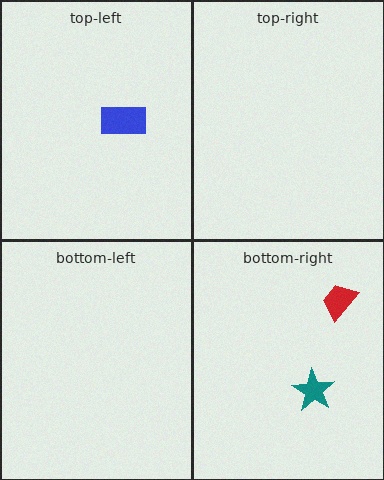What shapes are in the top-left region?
The blue rectangle.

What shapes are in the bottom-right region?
The red trapezoid, the teal star.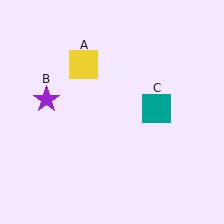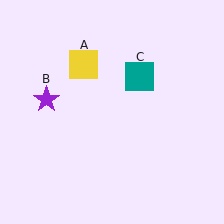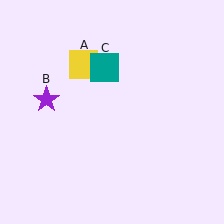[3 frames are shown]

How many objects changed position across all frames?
1 object changed position: teal square (object C).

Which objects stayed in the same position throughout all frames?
Yellow square (object A) and purple star (object B) remained stationary.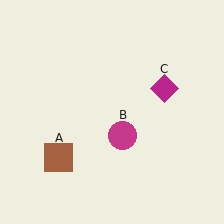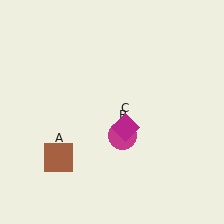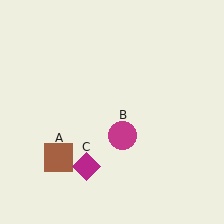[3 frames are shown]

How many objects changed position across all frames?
1 object changed position: magenta diamond (object C).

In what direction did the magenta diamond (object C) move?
The magenta diamond (object C) moved down and to the left.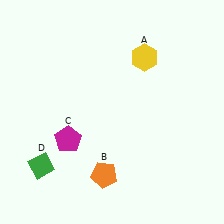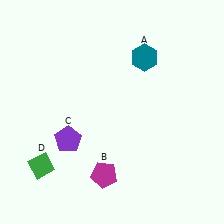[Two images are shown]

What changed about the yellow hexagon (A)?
In Image 1, A is yellow. In Image 2, it changed to teal.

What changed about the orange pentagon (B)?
In Image 1, B is orange. In Image 2, it changed to magenta.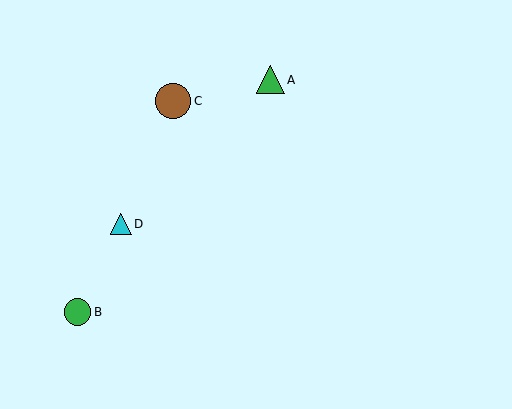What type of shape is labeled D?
Shape D is a cyan triangle.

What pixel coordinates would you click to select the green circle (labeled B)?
Click at (78, 312) to select the green circle B.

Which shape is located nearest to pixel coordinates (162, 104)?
The brown circle (labeled C) at (173, 101) is nearest to that location.